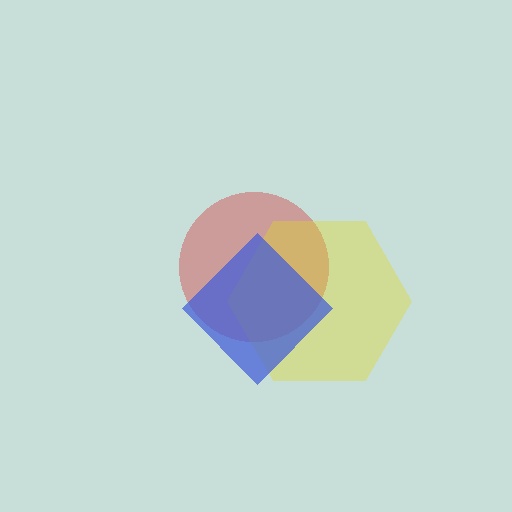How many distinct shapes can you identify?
There are 3 distinct shapes: a red circle, a yellow hexagon, a blue diamond.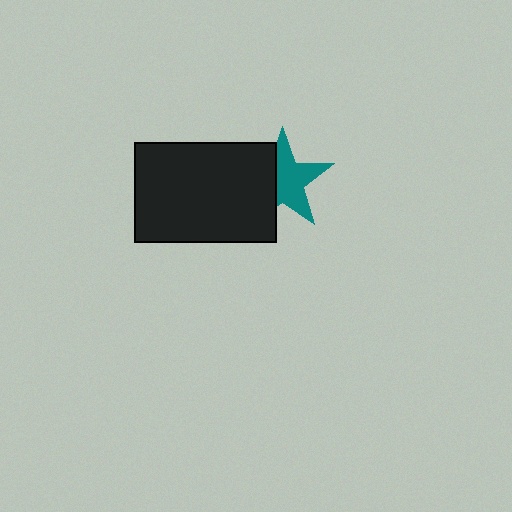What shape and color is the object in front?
The object in front is a black rectangle.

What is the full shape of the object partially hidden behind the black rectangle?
The partially hidden object is a teal star.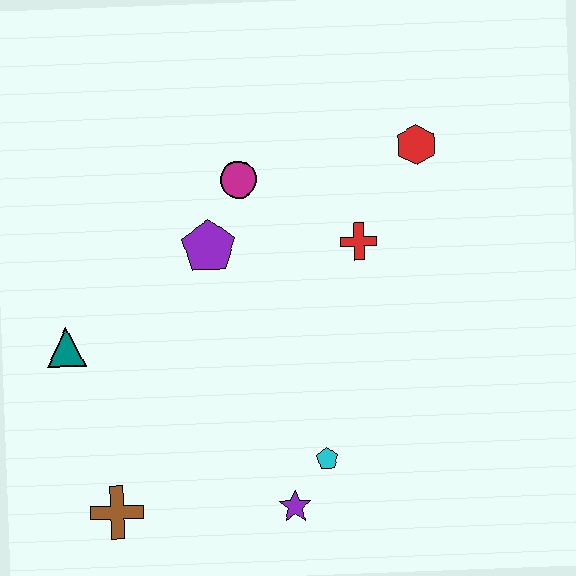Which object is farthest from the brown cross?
The red hexagon is farthest from the brown cross.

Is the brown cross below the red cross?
Yes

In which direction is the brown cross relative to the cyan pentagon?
The brown cross is to the left of the cyan pentagon.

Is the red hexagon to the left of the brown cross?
No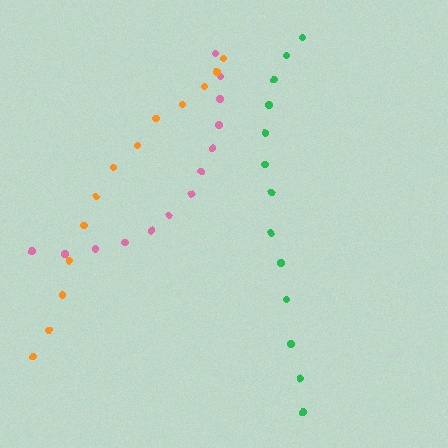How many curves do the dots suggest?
There are 3 distinct paths.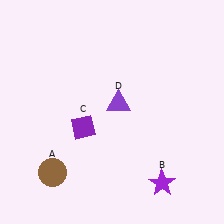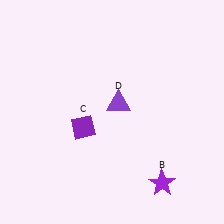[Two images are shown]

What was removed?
The brown circle (A) was removed in Image 2.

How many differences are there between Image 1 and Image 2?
There is 1 difference between the two images.